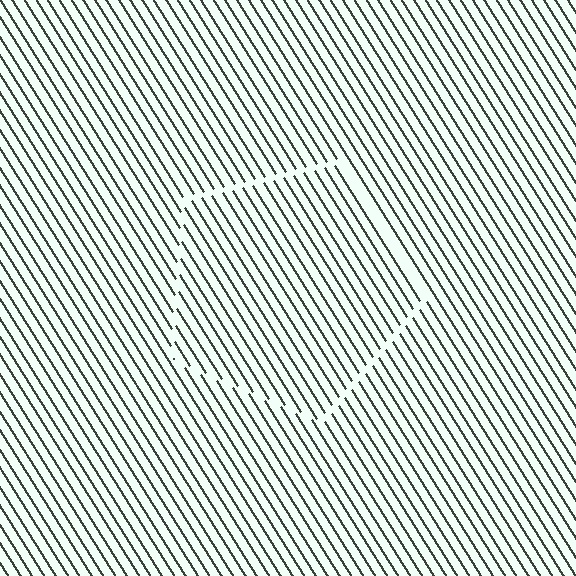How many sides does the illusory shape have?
5 sides — the line-ends trace a pentagon.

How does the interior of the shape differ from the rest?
The interior of the shape contains the same grating, shifted by half a period — the contour is defined by the phase discontinuity where line-ends from the inner and outer gratings abut.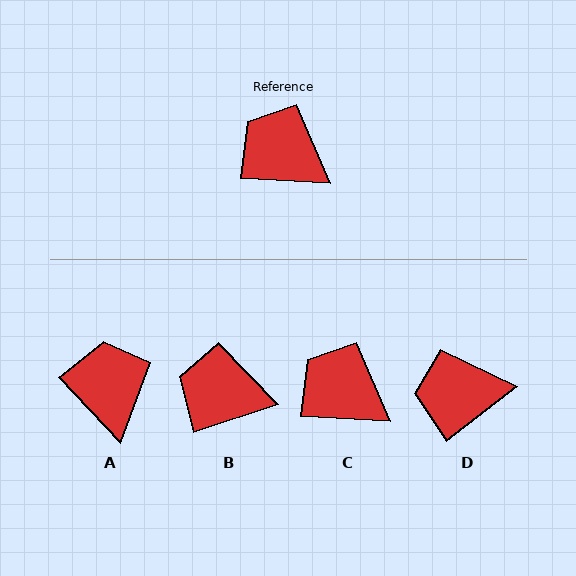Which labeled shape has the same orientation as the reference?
C.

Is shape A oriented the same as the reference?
No, it is off by about 44 degrees.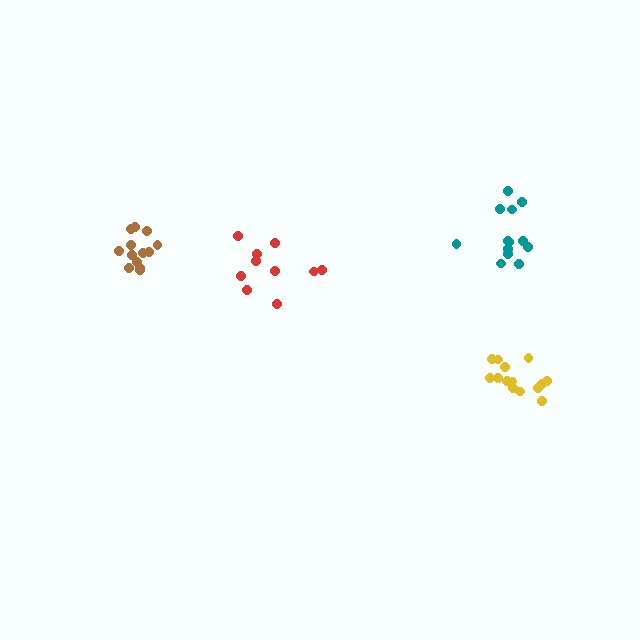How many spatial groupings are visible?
There are 4 spatial groupings.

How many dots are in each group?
Group 1: 13 dots, Group 2: 14 dots, Group 3: 10 dots, Group 4: 13 dots (50 total).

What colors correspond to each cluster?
The clusters are colored: brown, yellow, red, teal.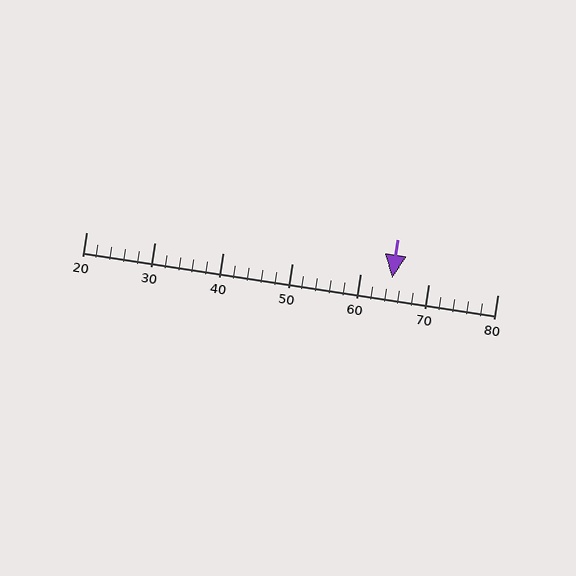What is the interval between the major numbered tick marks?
The major tick marks are spaced 10 units apart.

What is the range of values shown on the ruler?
The ruler shows values from 20 to 80.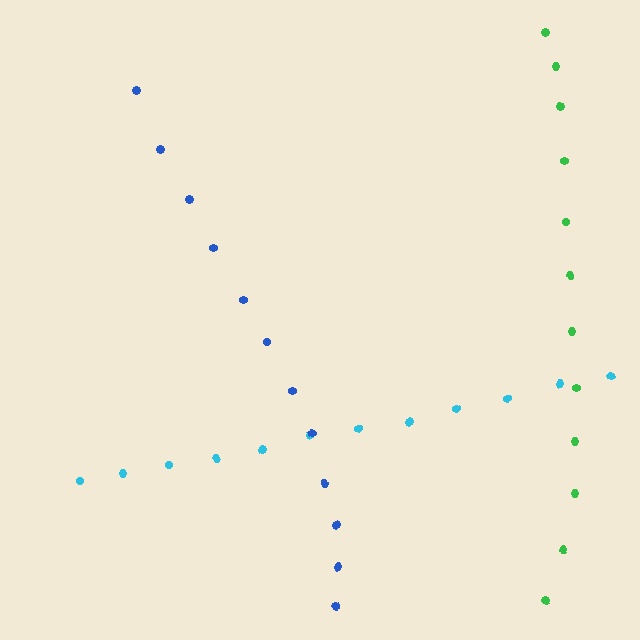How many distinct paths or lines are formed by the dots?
There are 3 distinct paths.